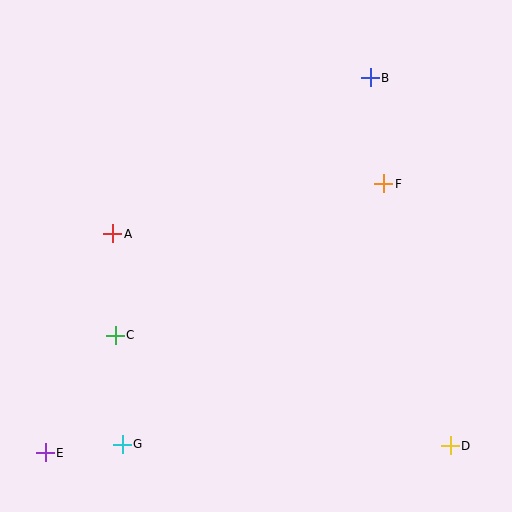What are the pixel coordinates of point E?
Point E is at (45, 453).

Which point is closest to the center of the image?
Point A at (113, 234) is closest to the center.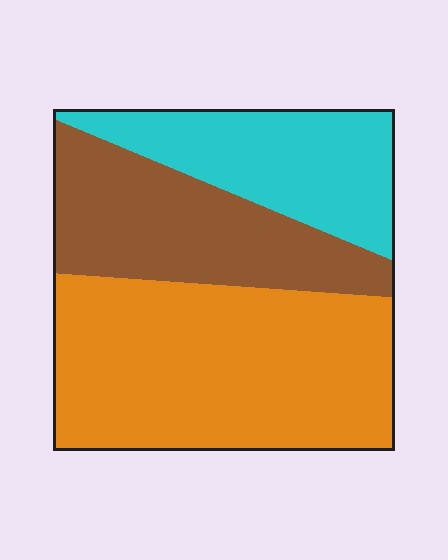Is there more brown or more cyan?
Brown.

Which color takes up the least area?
Cyan, at roughly 25%.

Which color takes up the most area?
Orange, at roughly 50%.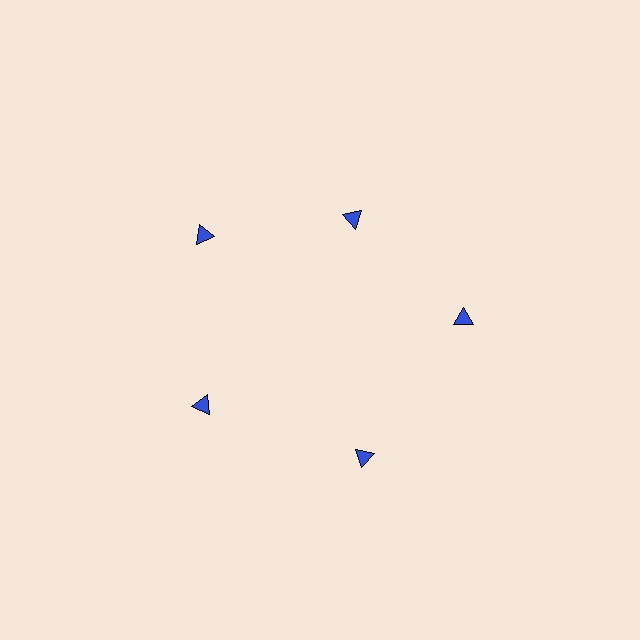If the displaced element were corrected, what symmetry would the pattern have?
It would have 5-fold rotational symmetry — the pattern would map onto itself every 72 degrees.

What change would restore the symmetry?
The symmetry would be restored by moving it outward, back onto the ring so that all 5 triangles sit at equal angles and equal distance from the center.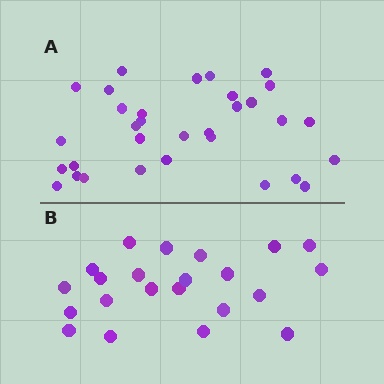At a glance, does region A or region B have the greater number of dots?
Region A (the top region) has more dots.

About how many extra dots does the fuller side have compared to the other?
Region A has roughly 10 or so more dots than region B.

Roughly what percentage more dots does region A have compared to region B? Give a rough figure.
About 45% more.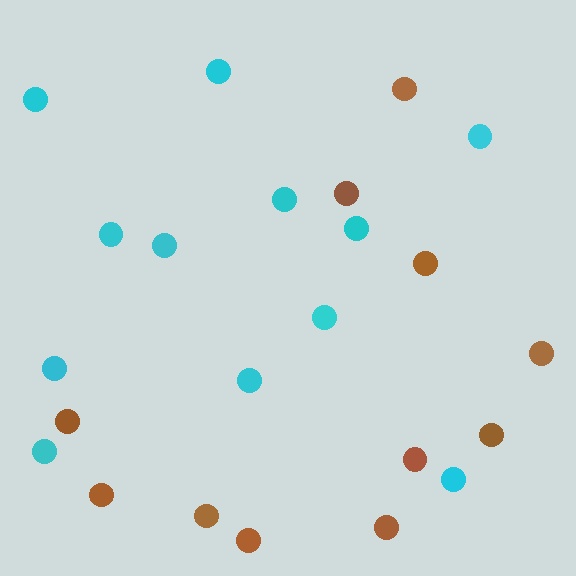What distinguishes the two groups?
There are 2 groups: one group of brown circles (11) and one group of cyan circles (12).